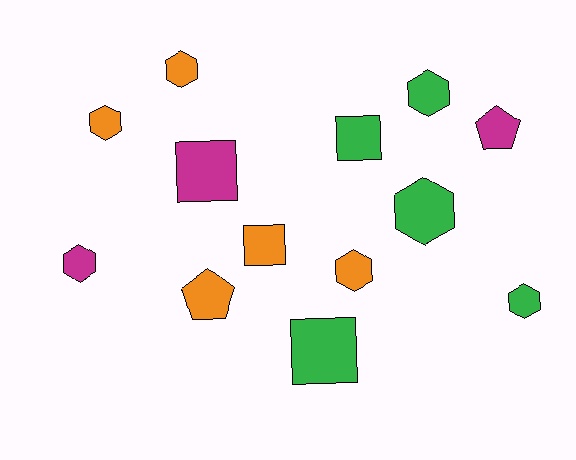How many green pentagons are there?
There are no green pentagons.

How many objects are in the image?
There are 13 objects.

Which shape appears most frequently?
Hexagon, with 7 objects.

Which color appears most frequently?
Orange, with 5 objects.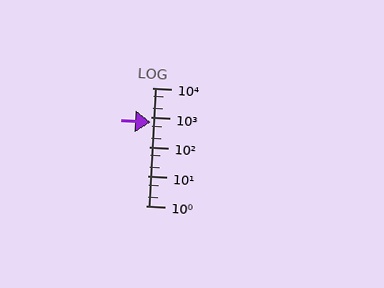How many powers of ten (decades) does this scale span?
The scale spans 4 decades, from 1 to 10000.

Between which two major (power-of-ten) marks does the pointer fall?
The pointer is between 100 and 1000.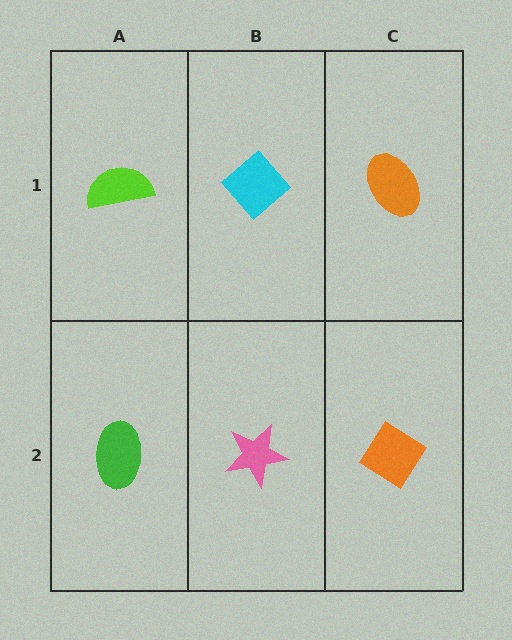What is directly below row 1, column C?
An orange diamond.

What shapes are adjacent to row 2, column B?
A cyan diamond (row 1, column B), a green ellipse (row 2, column A), an orange diamond (row 2, column C).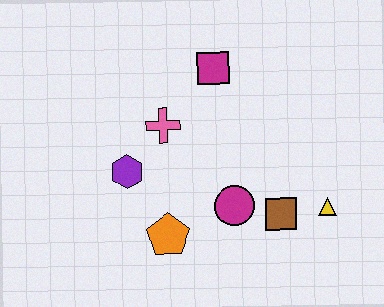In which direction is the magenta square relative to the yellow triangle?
The magenta square is above the yellow triangle.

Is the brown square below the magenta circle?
Yes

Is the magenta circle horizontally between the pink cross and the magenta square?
No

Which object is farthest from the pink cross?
The yellow triangle is farthest from the pink cross.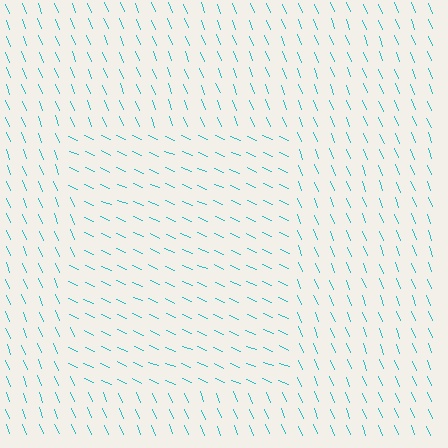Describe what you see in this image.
The image is filled with small cyan line segments. A rectangle region in the image has lines oriented differently from the surrounding lines, creating a visible texture boundary.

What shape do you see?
I see a rectangle.